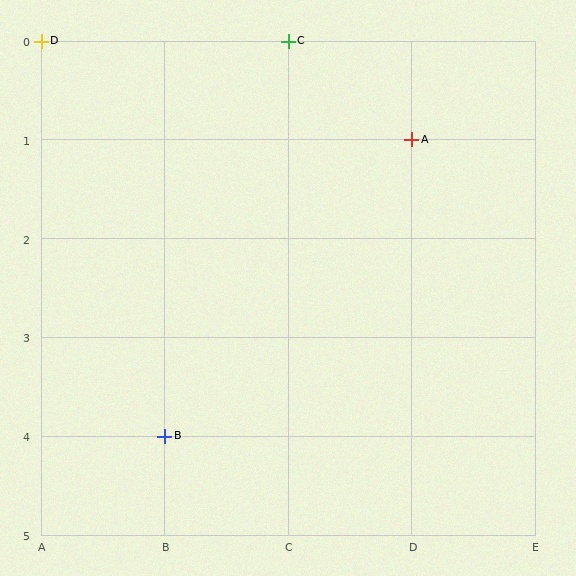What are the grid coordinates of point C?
Point C is at grid coordinates (C, 0).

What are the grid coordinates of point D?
Point D is at grid coordinates (A, 0).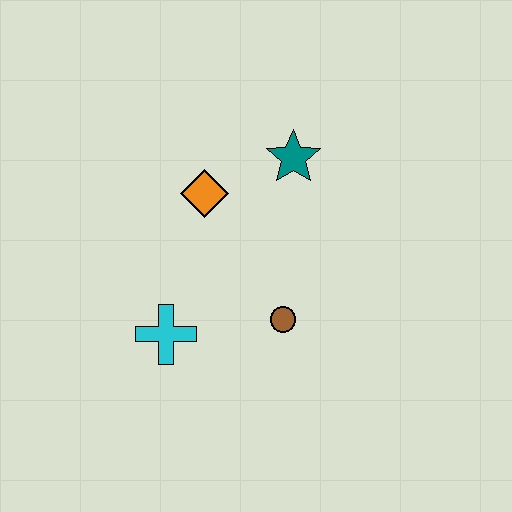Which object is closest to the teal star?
The orange diamond is closest to the teal star.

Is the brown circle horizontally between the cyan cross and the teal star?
Yes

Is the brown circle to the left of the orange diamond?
No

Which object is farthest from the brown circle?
The teal star is farthest from the brown circle.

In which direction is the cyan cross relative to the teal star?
The cyan cross is below the teal star.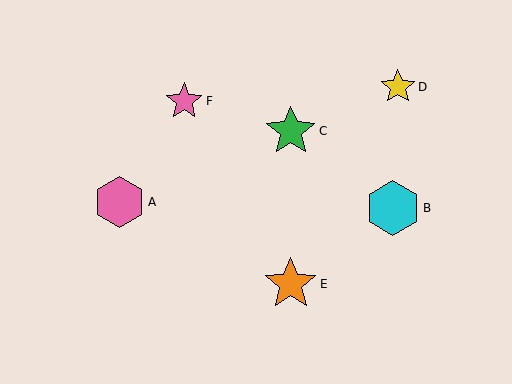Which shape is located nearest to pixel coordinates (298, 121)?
The green star (labeled C) at (291, 131) is nearest to that location.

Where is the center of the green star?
The center of the green star is at (291, 131).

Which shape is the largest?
The cyan hexagon (labeled B) is the largest.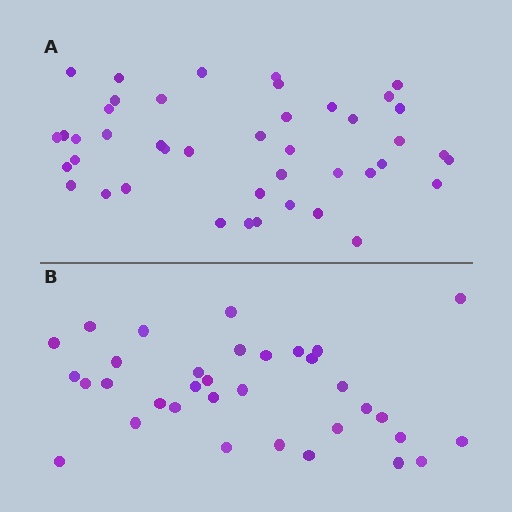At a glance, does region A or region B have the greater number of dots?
Region A (the top region) has more dots.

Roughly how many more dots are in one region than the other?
Region A has roughly 8 or so more dots than region B.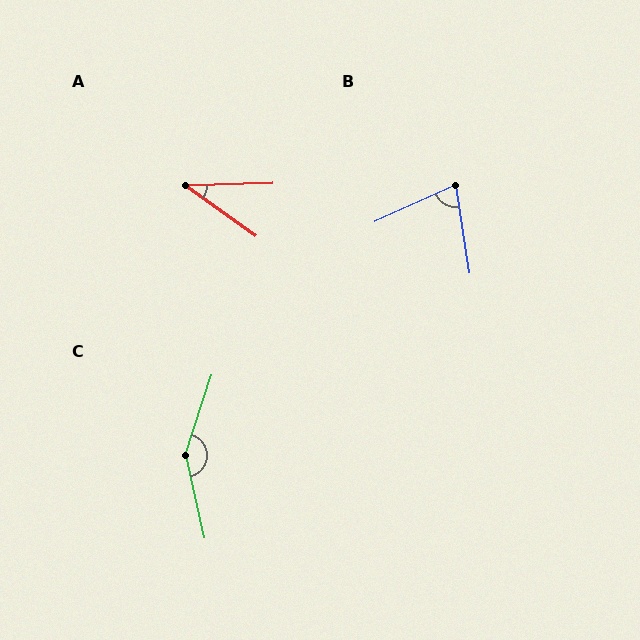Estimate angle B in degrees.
Approximately 74 degrees.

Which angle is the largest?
C, at approximately 149 degrees.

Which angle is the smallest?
A, at approximately 38 degrees.